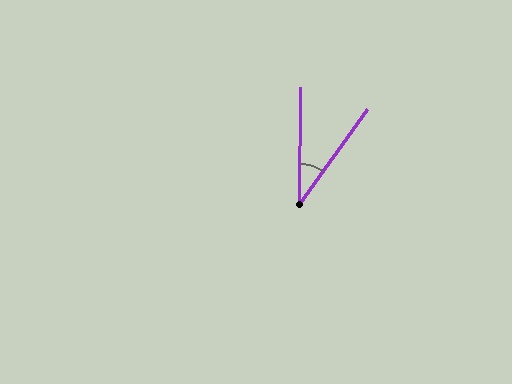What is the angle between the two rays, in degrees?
Approximately 35 degrees.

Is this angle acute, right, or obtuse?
It is acute.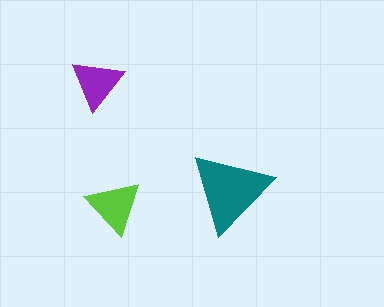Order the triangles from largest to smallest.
the teal one, the lime one, the purple one.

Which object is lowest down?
The lime triangle is bottommost.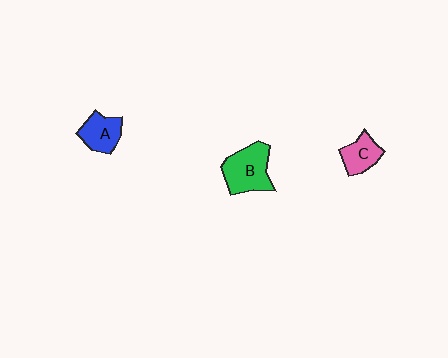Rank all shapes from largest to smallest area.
From largest to smallest: B (green), A (blue), C (pink).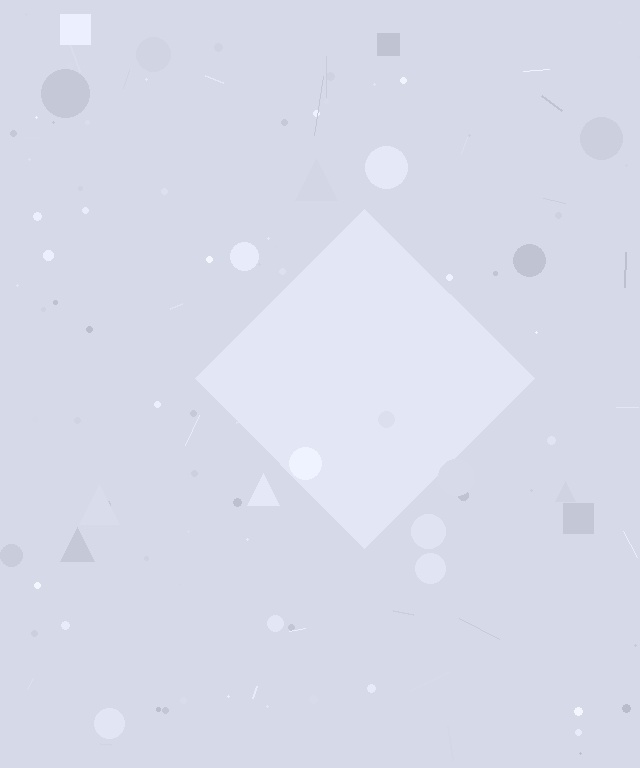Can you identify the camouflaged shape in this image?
The camouflaged shape is a diamond.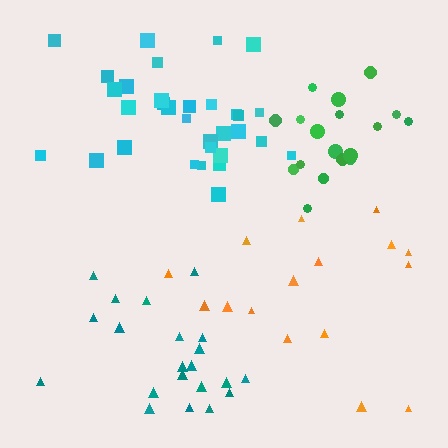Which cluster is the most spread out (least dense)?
Orange.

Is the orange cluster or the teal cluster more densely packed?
Teal.